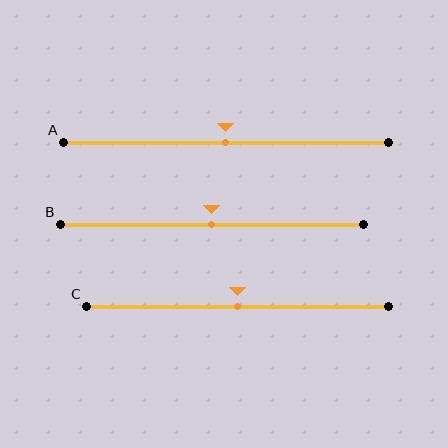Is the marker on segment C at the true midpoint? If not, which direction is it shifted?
Yes, the marker on segment C is at the true midpoint.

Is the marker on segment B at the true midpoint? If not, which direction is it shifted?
Yes, the marker on segment B is at the true midpoint.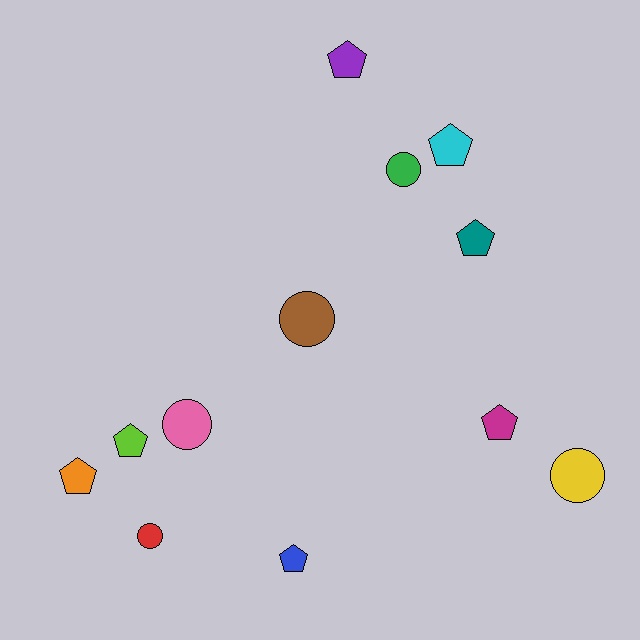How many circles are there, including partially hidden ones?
There are 5 circles.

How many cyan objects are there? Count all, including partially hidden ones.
There is 1 cyan object.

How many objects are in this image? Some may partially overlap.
There are 12 objects.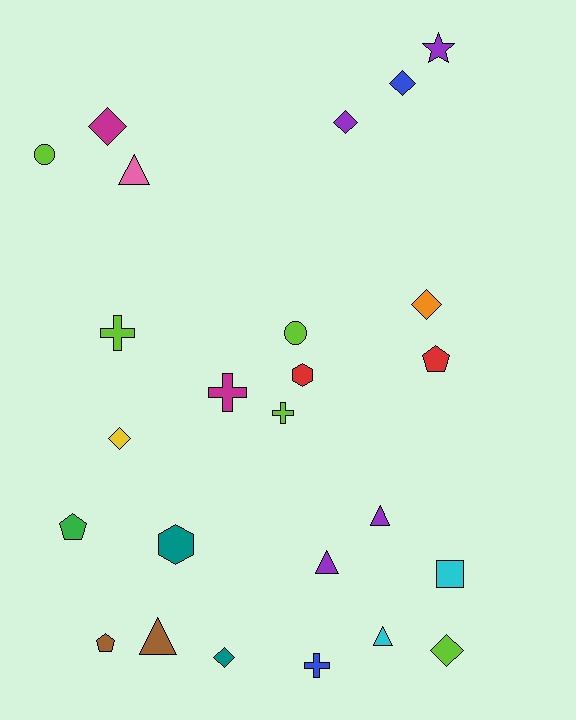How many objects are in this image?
There are 25 objects.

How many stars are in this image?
There is 1 star.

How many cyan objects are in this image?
There are 2 cyan objects.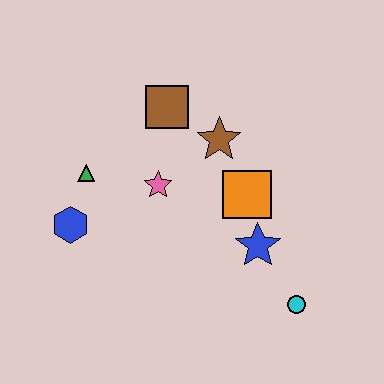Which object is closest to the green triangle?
The blue hexagon is closest to the green triangle.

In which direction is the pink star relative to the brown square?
The pink star is below the brown square.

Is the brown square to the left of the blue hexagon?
No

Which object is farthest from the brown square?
The cyan circle is farthest from the brown square.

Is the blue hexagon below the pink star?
Yes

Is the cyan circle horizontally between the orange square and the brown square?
No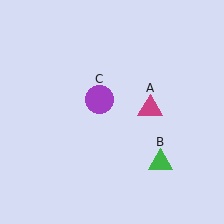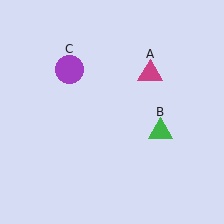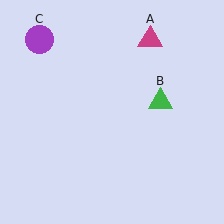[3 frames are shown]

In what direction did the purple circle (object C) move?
The purple circle (object C) moved up and to the left.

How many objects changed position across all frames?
3 objects changed position: magenta triangle (object A), green triangle (object B), purple circle (object C).